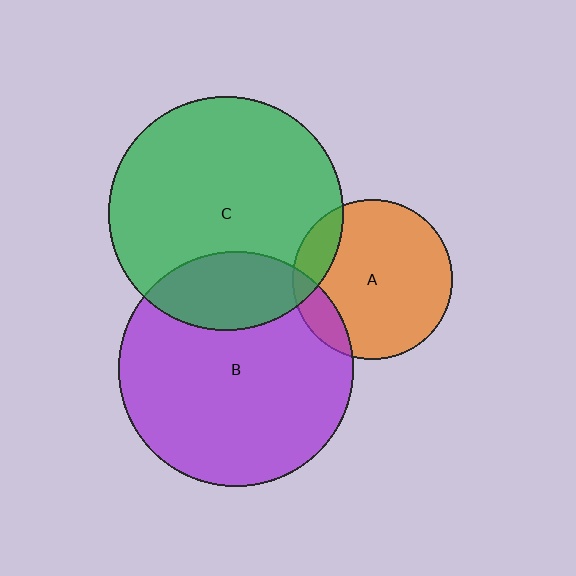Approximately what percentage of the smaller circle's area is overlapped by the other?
Approximately 15%.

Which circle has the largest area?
Circle B (purple).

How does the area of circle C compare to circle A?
Approximately 2.1 times.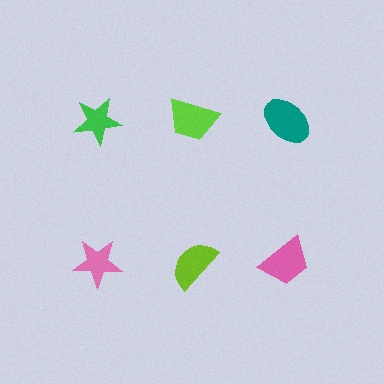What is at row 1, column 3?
A teal ellipse.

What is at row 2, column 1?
A pink star.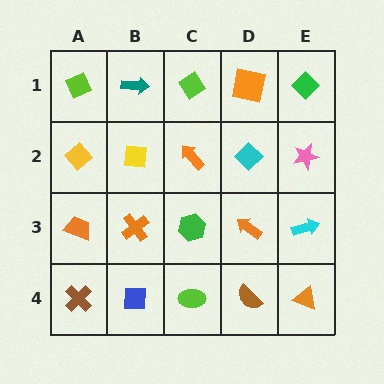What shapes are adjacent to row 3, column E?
A pink star (row 2, column E), an orange triangle (row 4, column E), an orange arrow (row 3, column D).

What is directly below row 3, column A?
A brown cross.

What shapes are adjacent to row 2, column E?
A green diamond (row 1, column E), a cyan arrow (row 3, column E), a cyan diamond (row 2, column D).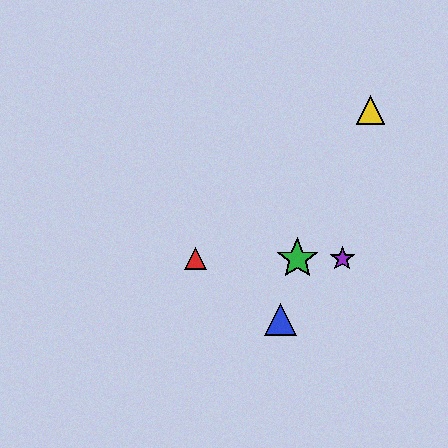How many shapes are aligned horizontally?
3 shapes (the red triangle, the green star, the purple star) are aligned horizontally.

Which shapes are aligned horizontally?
The red triangle, the green star, the purple star are aligned horizontally.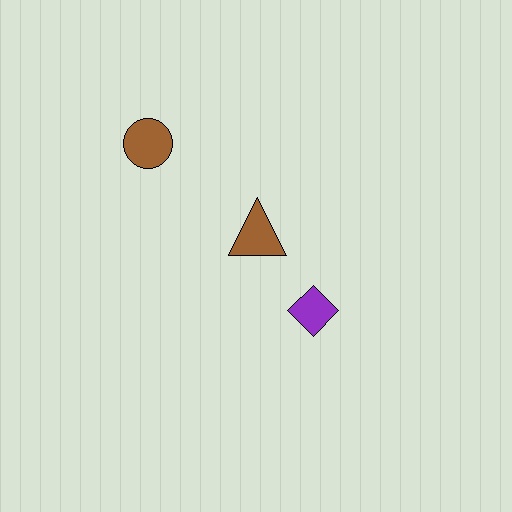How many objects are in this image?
There are 3 objects.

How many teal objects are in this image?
There are no teal objects.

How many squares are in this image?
There are no squares.